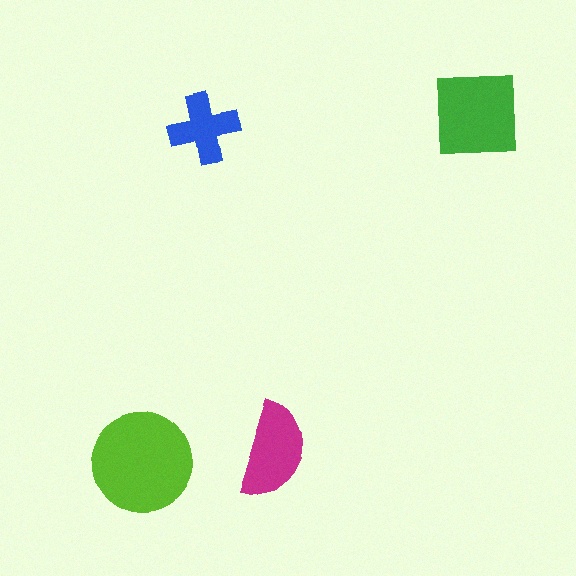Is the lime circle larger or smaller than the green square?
Larger.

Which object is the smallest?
The blue cross.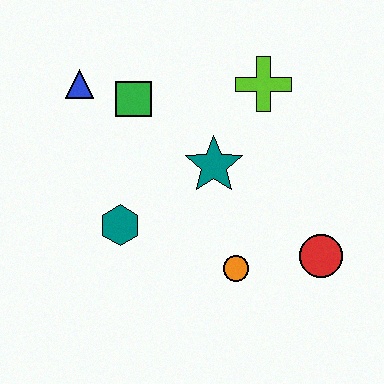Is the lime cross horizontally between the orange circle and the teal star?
No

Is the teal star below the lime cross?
Yes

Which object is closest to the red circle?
The orange circle is closest to the red circle.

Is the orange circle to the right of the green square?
Yes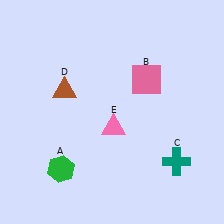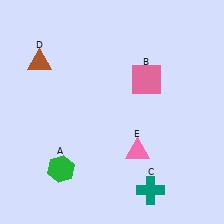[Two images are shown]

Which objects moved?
The objects that moved are: the teal cross (C), the brown triangle (D), the pink triangle (E).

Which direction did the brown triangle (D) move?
The brown triangle (D) moved up.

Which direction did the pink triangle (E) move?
The pink triangle (E) moved right.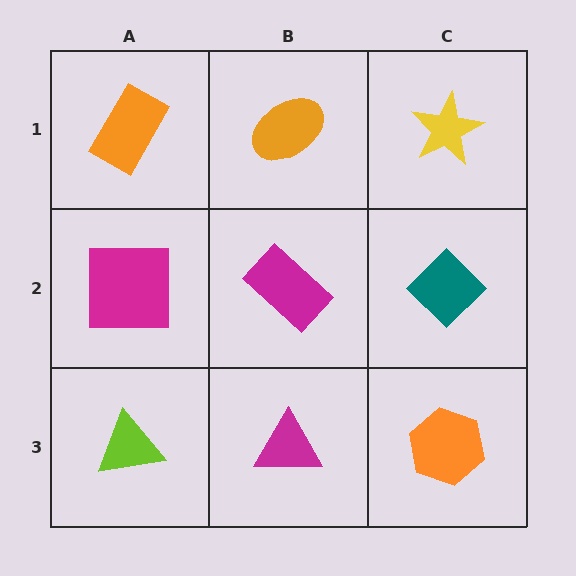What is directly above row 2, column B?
An orange ellipse.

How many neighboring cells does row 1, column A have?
2.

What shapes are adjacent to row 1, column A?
A magenta square (row 2, column A), an orange ellipse (row 1, column B).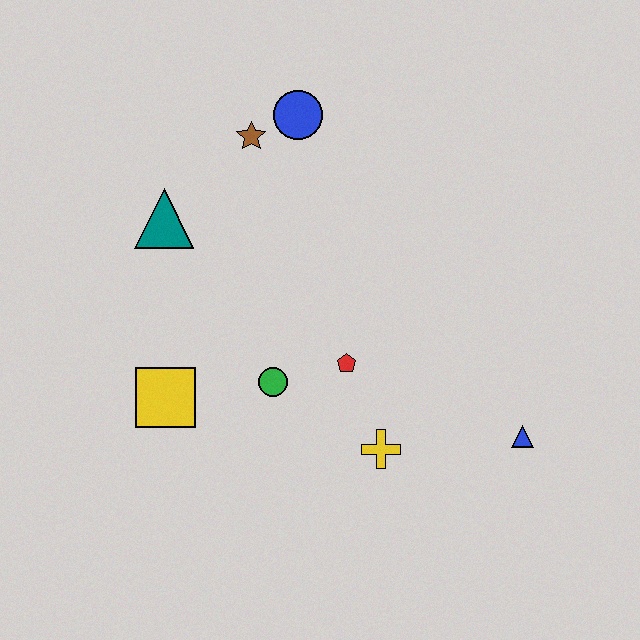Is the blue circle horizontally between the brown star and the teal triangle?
No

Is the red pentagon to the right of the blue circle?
Yes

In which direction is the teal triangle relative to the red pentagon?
The teal triangle is to the left of the red pentagon.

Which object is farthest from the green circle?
The blue circle is farthest from the green circle.